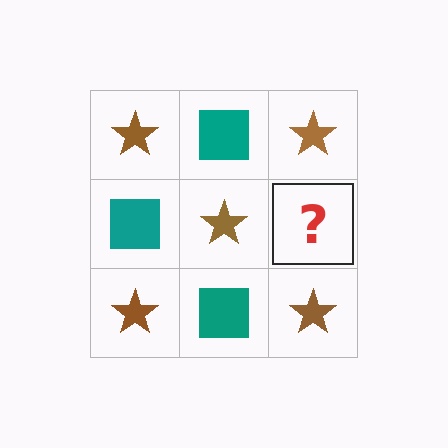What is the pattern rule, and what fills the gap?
The rule is that it alternates brown star and teal square in a checkerboard pattern. The gap should be filled with a teal square.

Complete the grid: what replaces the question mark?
The question mark should be replaced with a teal square.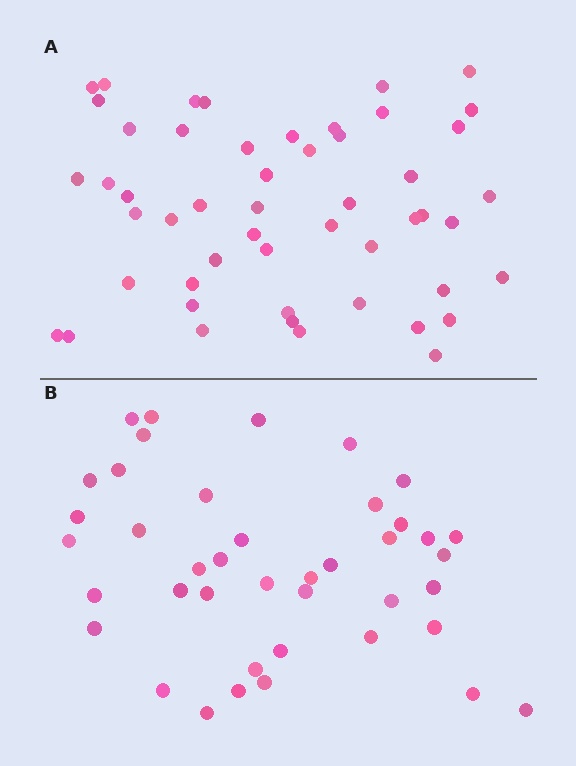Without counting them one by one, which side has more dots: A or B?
Region A (the top region) has more dots.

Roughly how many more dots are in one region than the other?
Region A has roughly 10 or so more dots than region B.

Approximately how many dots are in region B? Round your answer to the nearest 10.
About 40 dots. (The exact count is 41, which rounds to 40.)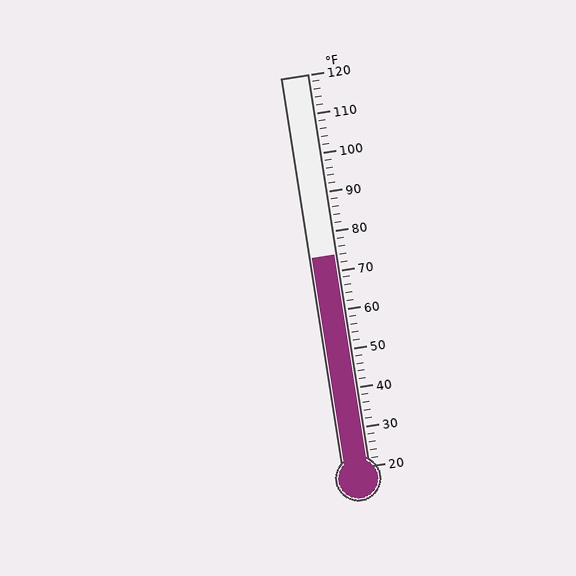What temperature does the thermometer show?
The thermometer shows approximately 74°F.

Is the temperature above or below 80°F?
The temperature is below 80°F.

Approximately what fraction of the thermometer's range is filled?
The thermometer is filled to approximately 55% of its range.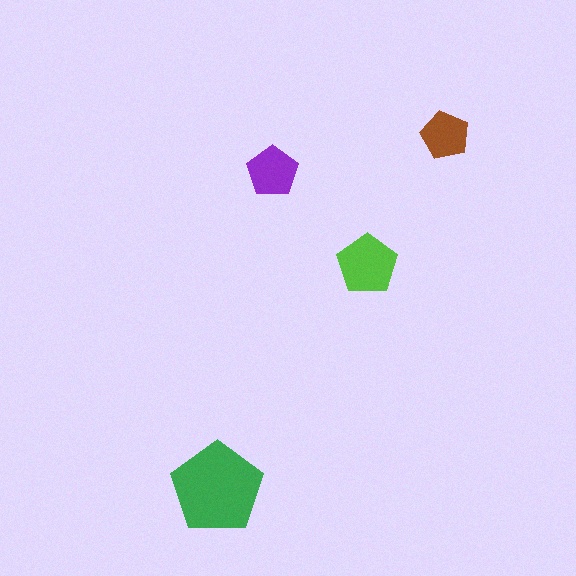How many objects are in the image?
There are 4 objects in the image.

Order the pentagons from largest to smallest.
the green one, the lime one, the purple one, the brown one.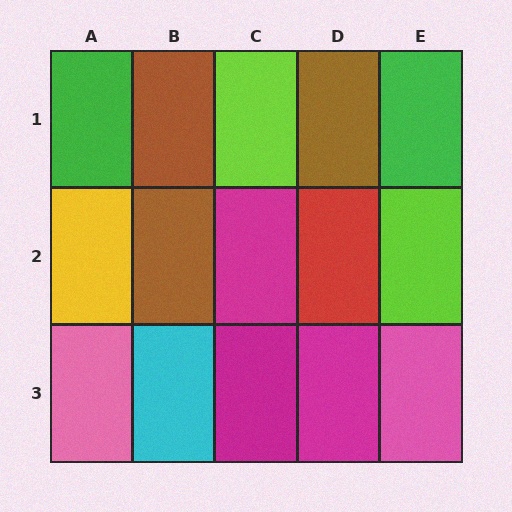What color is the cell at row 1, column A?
Green.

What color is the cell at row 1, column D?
Brown.